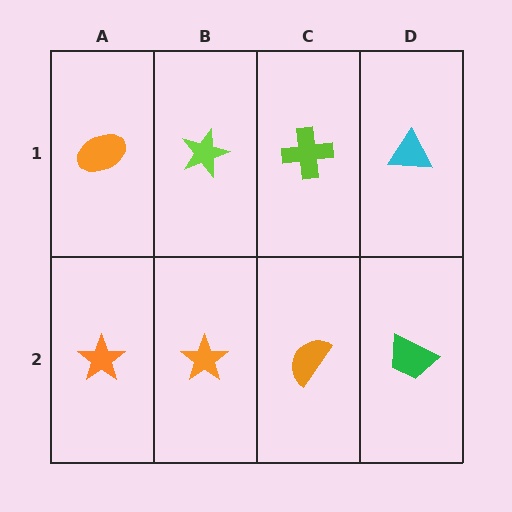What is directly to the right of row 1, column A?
A lime star.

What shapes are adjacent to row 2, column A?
An orange ellipse (row 1, column A), an orange star (row 2, column B).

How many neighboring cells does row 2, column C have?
3.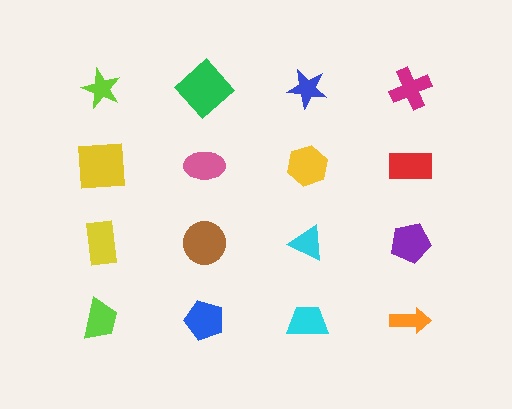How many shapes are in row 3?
4 shapes.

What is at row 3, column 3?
A cyan triangle.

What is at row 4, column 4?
An orange arrow.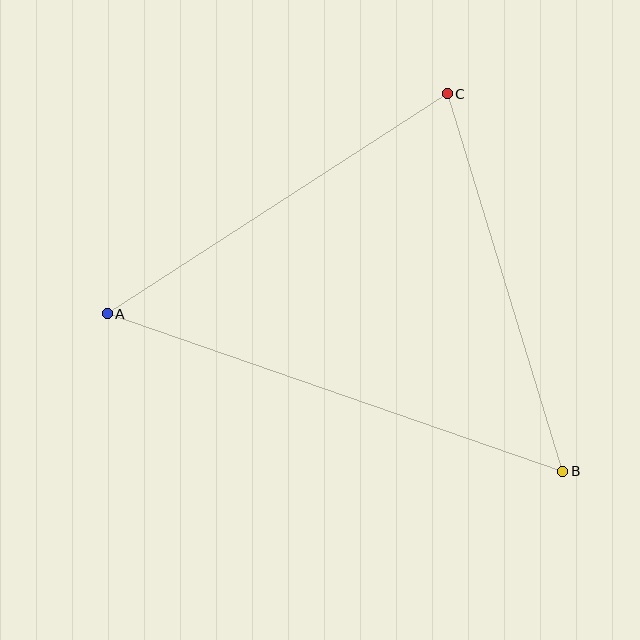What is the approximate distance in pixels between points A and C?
The distance between A and C is approximately 405 pixels.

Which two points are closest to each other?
Points B and C are closest to each other.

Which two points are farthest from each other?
Points A and B are farthest from each other.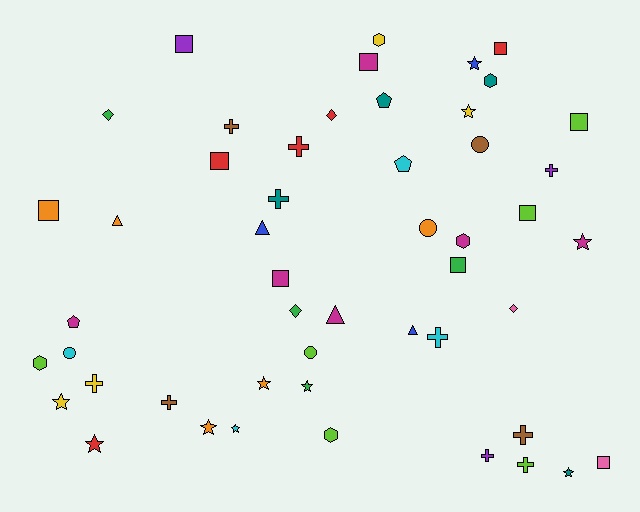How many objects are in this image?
There are 50 objects.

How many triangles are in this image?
There are 4 triangles.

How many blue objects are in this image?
There are 3 blue objects.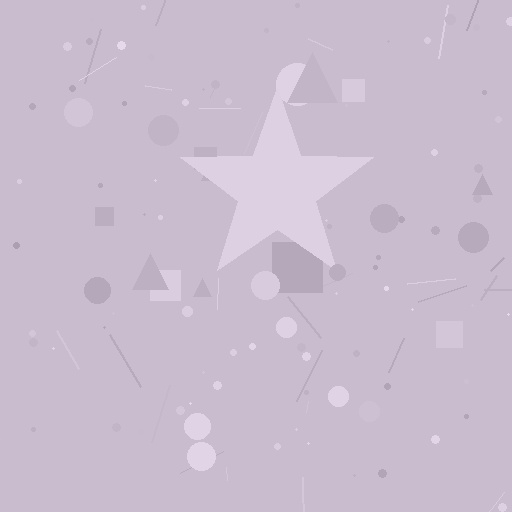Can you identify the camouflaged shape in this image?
The camouflaged shape is a star.